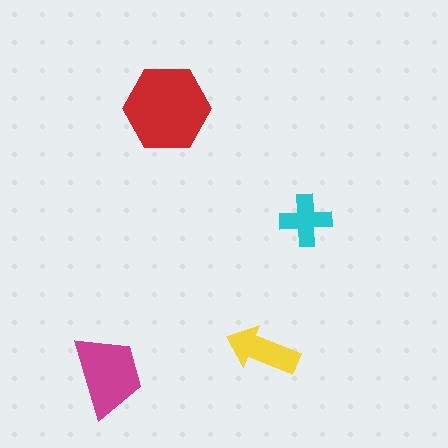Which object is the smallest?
The cyan cross.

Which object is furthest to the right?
The cyan cross is rightmost.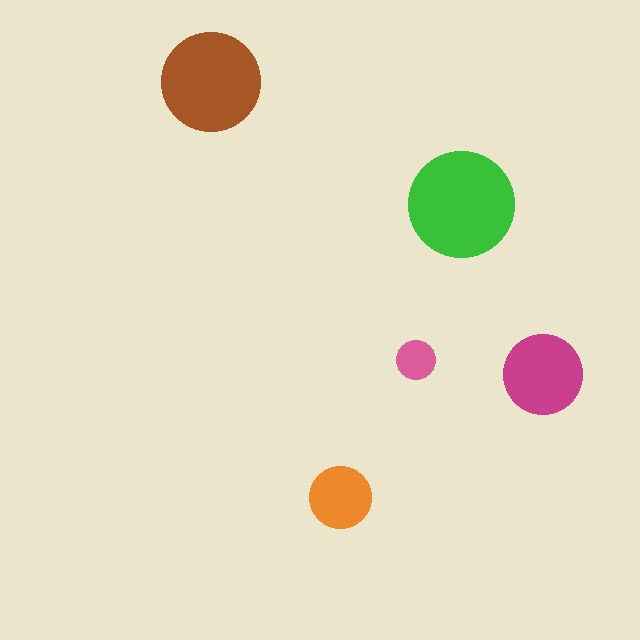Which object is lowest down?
The orange circle is bottommost.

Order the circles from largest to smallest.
the green one, the brown one, the magenta one, the orange one, the pink one.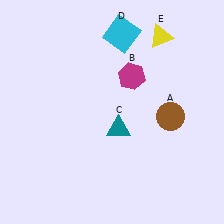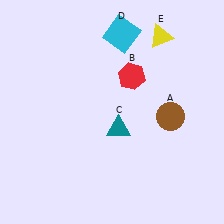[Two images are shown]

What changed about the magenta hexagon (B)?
In Image 1, B is magenta. In Image 2, it changed to red.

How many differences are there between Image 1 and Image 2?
There is 1 difference between the two images.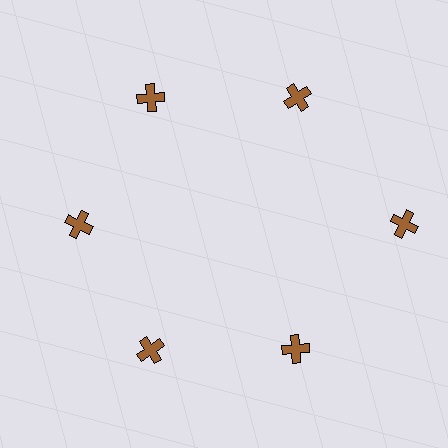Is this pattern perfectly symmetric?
No. The 6 brown crosses are arranged in a ring, but one element near the 3 o'clock position is pushed outward from the center, breaking the 6-fold rotational symmetry.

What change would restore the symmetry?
The symmetry would be restored by moving it inward, back onto the ring so that all 6 crosses sit at equal angles and equal distance from the center.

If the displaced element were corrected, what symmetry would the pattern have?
It would have 6-fold rotational symmetry — the pattern would map onto itself every 60 degrees.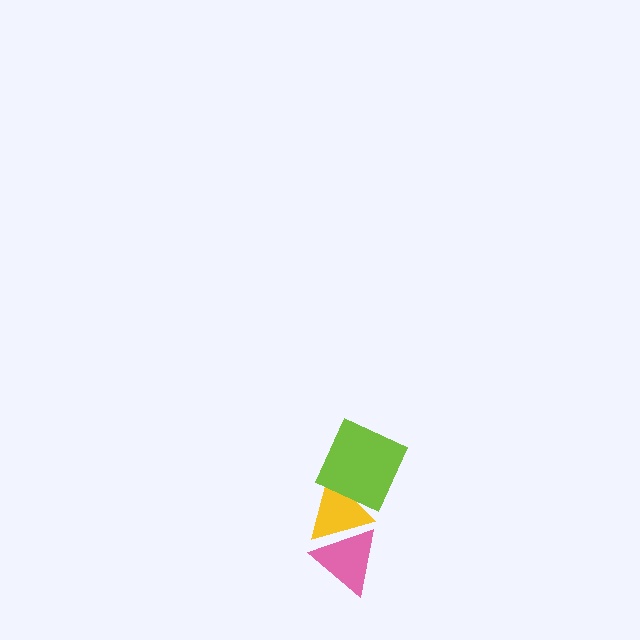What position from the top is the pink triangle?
The pink triangle is 3rd from the top.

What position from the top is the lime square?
The lime square is 1st from the top.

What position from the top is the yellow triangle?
The yellow triangle is 2nd from the top.